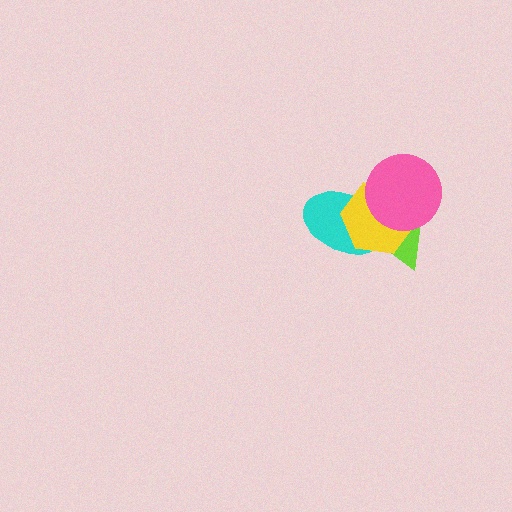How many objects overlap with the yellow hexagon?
3 objects overlap with the yellow hexagon.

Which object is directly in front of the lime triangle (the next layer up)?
The yellow hexagon is directly in front of the lime triangle.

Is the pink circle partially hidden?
No, no other shape covers it.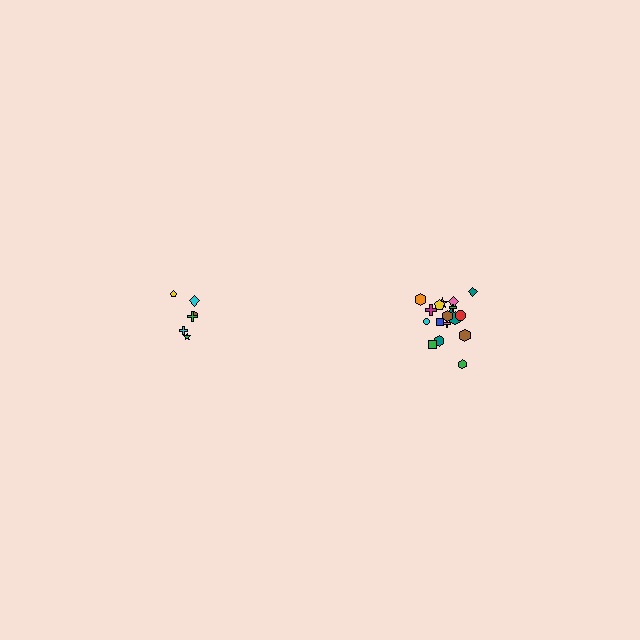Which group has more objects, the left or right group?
The right group.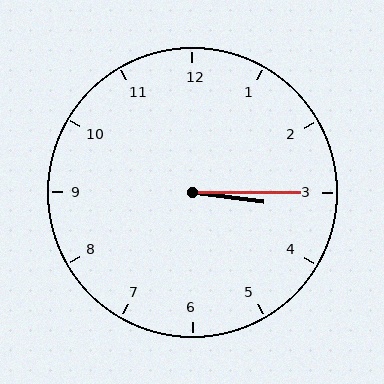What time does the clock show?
3:15.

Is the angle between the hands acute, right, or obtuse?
It is acute.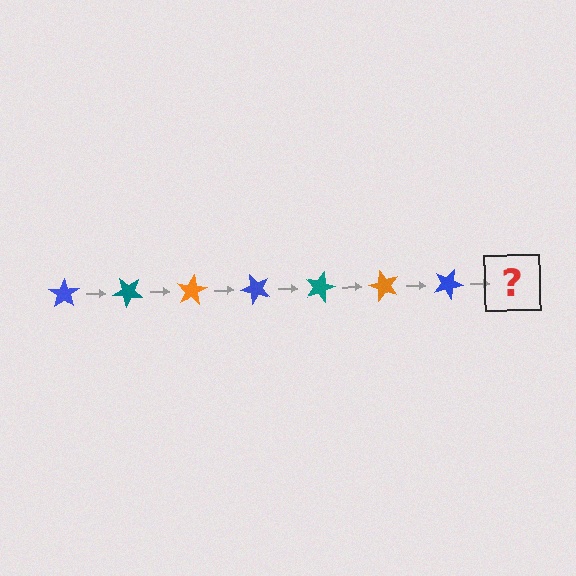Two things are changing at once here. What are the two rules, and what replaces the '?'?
The two rules are that it rotates 40 degrees each step and the color cycles through blue, teal, and orange. The '?' should be a teal star, rotated 280 degrees from the start.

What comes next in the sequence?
The next element should be a teal star, rotated 280 degrees from the start.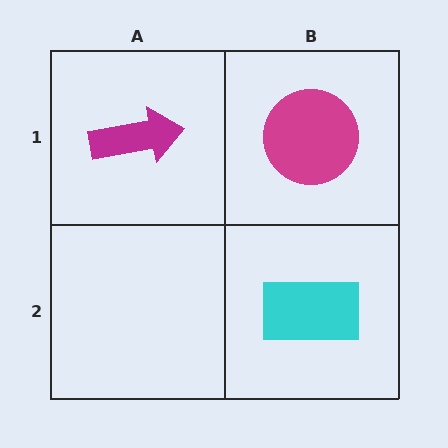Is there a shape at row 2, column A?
No, that cell is empty.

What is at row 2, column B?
A cyan rectangle.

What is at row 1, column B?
A magenta circle.